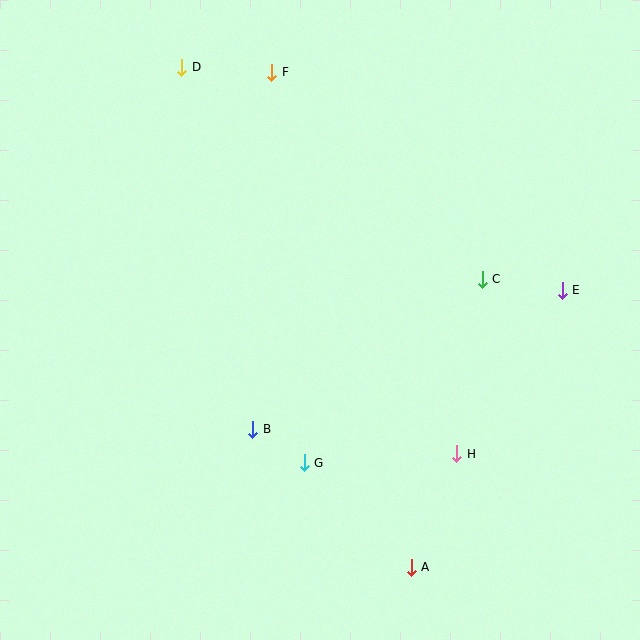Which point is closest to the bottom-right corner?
Point A is closest to the bottom-right corner.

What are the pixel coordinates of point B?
Point B is at (253, 429).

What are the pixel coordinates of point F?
Point F is at (272, 72).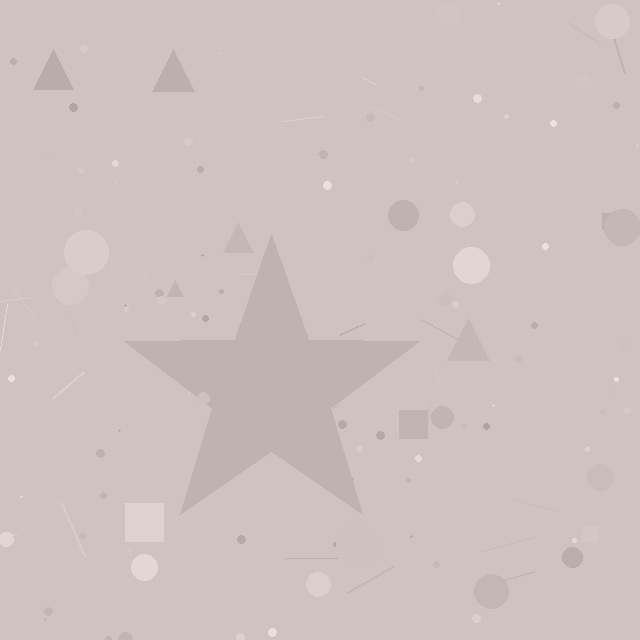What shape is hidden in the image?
A star is hidden in the image.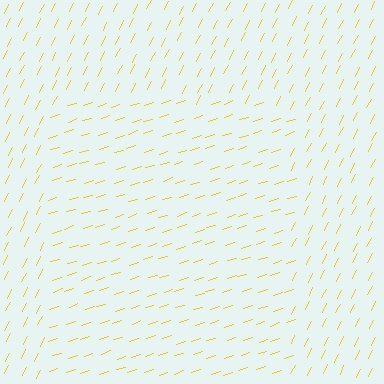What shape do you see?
I see a rectangle.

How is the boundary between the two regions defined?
The boundary is defined purely by a change in line orientation (approximately 45 degrees difference). All lines are the same color and thickness.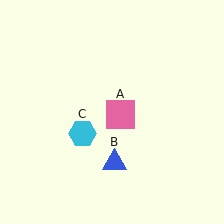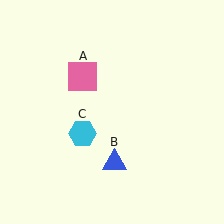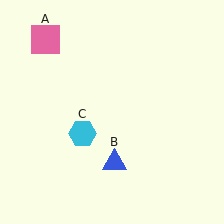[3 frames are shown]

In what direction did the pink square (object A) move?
The pink square (object A) moved up and to the left.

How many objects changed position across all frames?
1 object changed position: pink square (object A).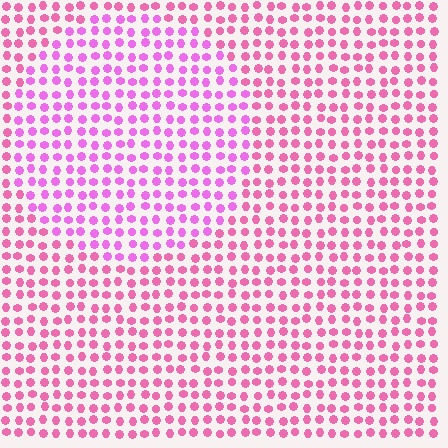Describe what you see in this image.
The image is filled with small pink elements in a uniform arrangement. A circle-shaped region is visible where the elements are tinted to a slightly different hue, forming a subtle color boundary.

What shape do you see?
I see a circle.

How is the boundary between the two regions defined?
The boundary is defined purely by a slight shift in hue (about 27 degrees). Spacing, size, and orientation are identical on both sides.